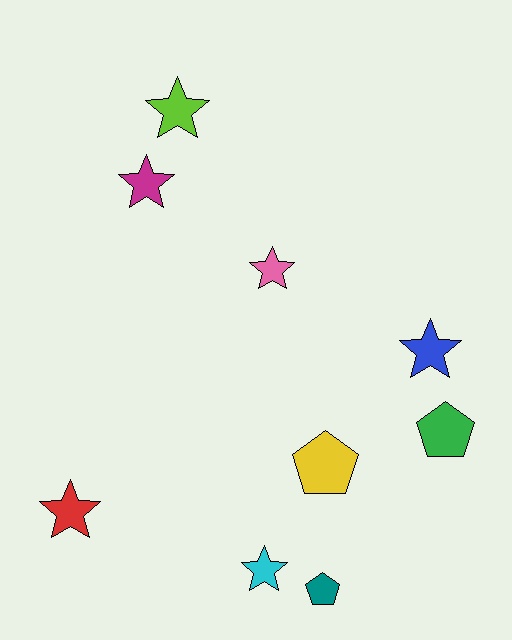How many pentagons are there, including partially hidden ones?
There are 3 pentagons.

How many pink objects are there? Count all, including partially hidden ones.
There is 1 pink object.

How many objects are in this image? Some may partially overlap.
There are 9 objects.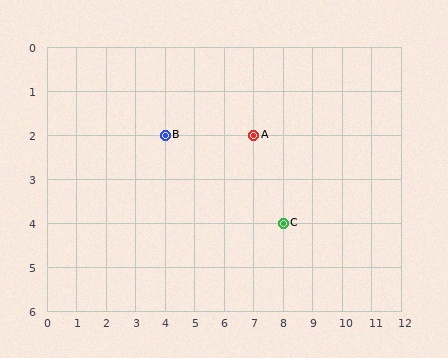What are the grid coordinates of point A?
Point A is at grid coordinates (7, 2).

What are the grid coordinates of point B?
Point B is at grid coordinates (4, 2).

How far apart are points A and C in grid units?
Points A and C are 1 column and 2 rows apart (about 2.2 grid units diagonally).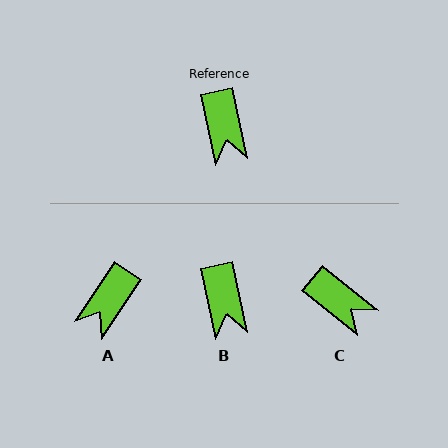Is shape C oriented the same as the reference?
No, it is off by about 40 degrees.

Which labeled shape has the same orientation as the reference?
B.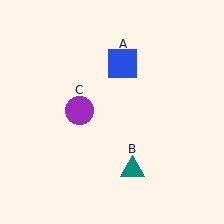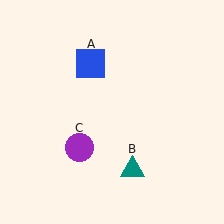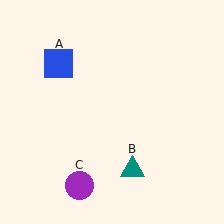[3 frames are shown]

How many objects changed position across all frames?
2 objects changed position: blue square (object A), purple circle (object C).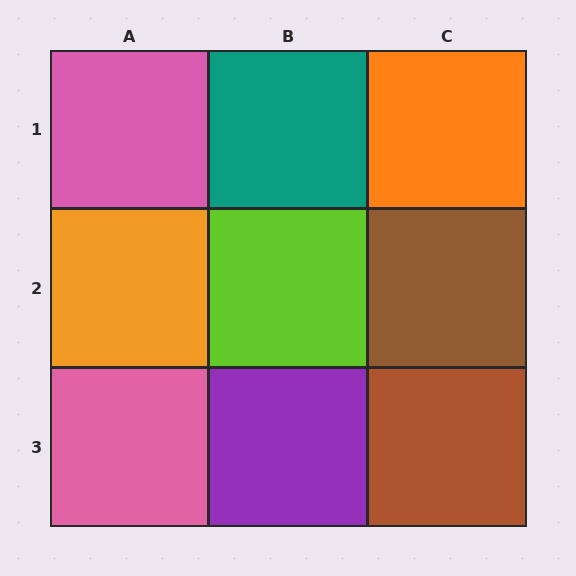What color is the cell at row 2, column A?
Orange.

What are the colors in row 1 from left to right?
Pink, teal, orange.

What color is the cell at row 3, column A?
Pink.